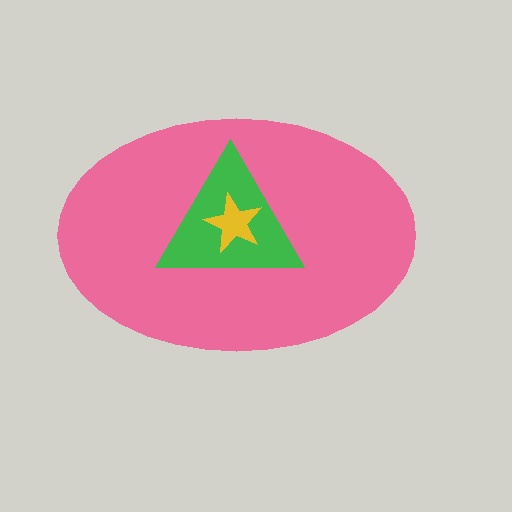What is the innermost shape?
The yellow star.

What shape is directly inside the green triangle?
The yellow star.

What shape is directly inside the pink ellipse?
The green triangle.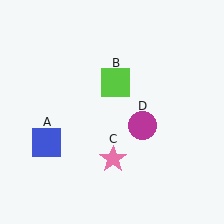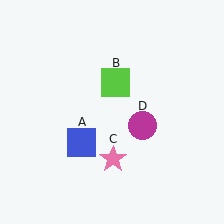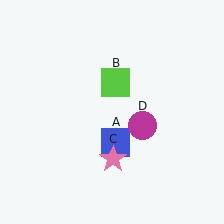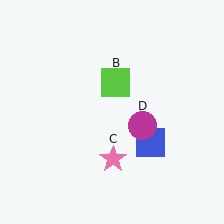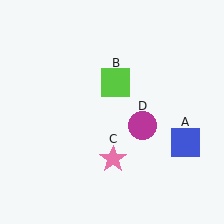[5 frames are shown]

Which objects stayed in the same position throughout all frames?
Lime square (object B) and pink star (object C) and magenta circle (object D) remained stationary.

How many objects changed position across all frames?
1 object changed position: blue square (object A).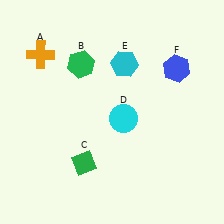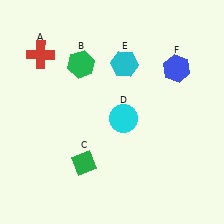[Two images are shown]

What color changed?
The cross (A) changed from orange in Image 1 to red in Image 2.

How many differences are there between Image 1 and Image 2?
There is 1 difference between the two images.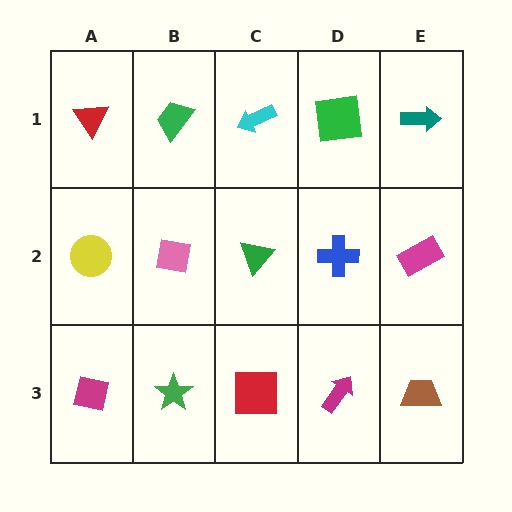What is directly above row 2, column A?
A red triangle.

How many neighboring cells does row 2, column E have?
3.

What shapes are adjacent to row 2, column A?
A red triangle (row 1, column A), a magenta square (row 3, column A), a pink square (row 2, column B).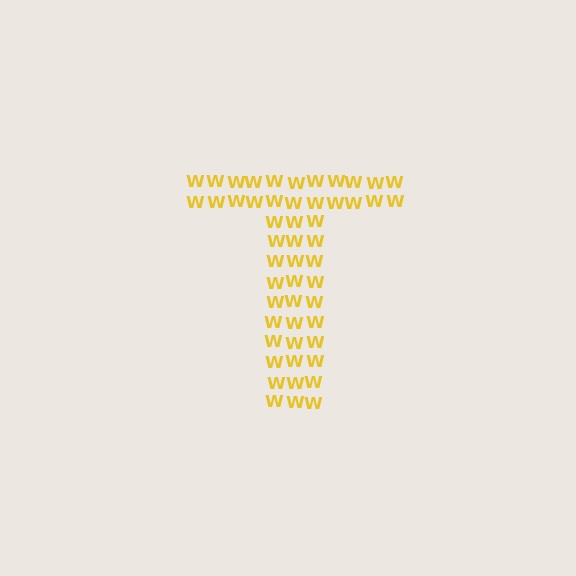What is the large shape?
The large shape is the letter T.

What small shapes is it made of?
It is made of small letter W's.